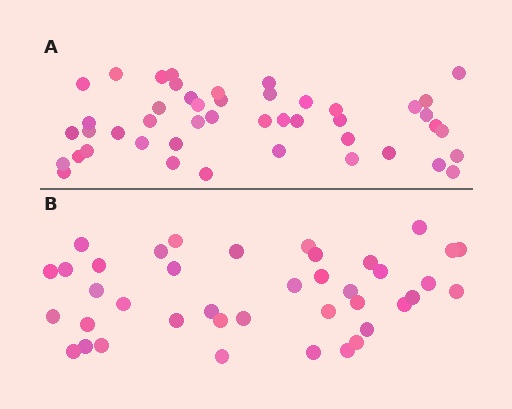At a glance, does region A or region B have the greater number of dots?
Region A (the top region) has more dots.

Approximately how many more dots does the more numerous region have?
Region A has about 6 more dots than region B.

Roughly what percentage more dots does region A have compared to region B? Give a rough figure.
About 15% more.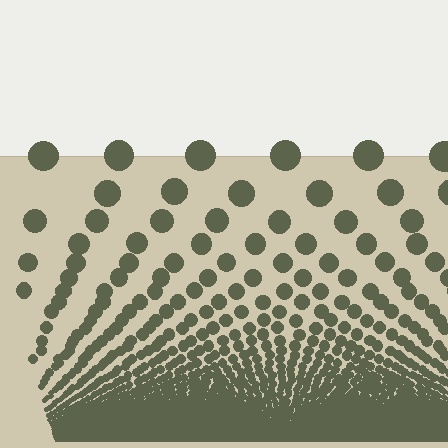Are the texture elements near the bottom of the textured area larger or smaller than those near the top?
Smaller. The gradient is inverted — elements near the bottom are smaller and denser.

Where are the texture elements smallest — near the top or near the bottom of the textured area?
Near the bottom.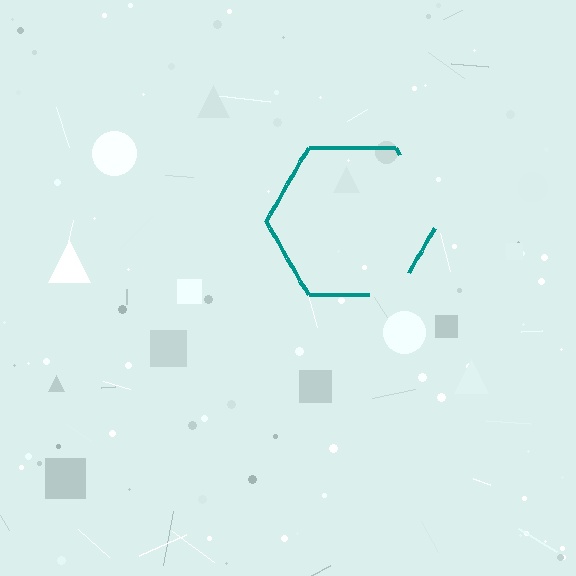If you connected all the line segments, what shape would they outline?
They would outline a hexagon.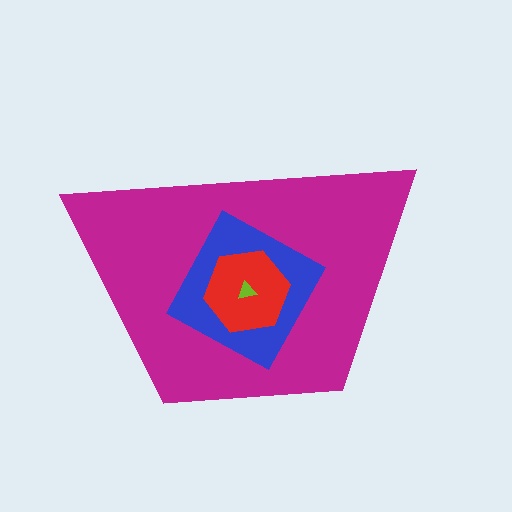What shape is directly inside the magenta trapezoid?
The blue square.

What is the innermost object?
The lime triangle.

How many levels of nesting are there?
4.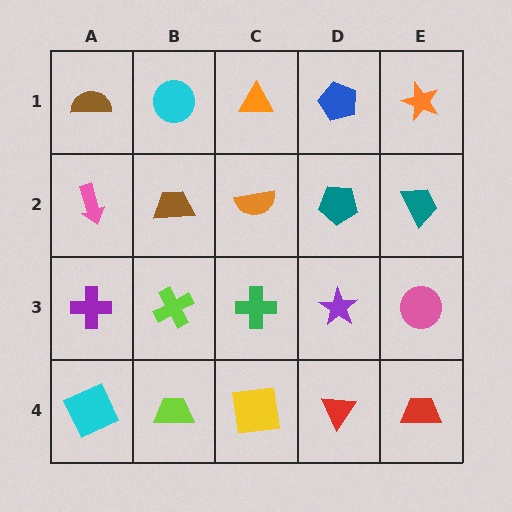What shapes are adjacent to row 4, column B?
A lime cross (row 3, column B), a cyan square (row 4, column A), a yellow square (row 4, column C).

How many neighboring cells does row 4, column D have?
3.